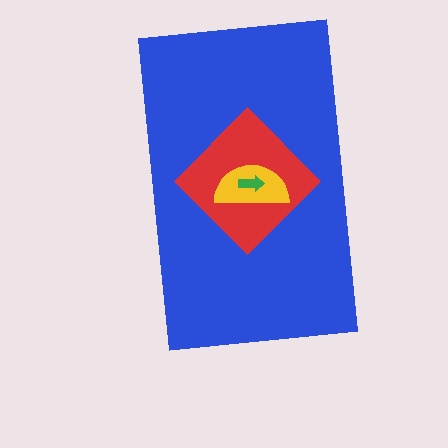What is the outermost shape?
The blue rectangle.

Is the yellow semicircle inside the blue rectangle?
Yes.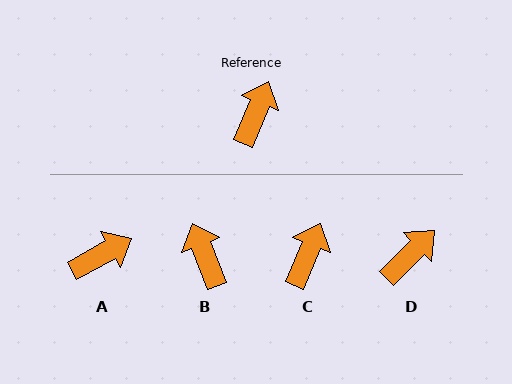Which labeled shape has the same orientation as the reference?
C.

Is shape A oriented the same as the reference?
No, it is off by about 38 degrees.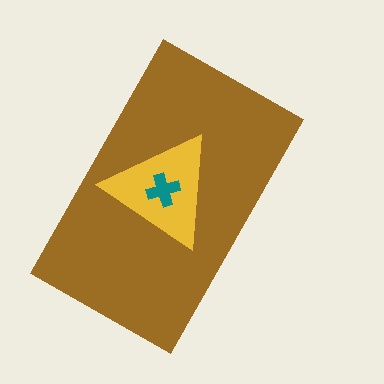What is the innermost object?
The teal cross.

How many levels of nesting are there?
3.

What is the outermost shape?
The brown rectangle.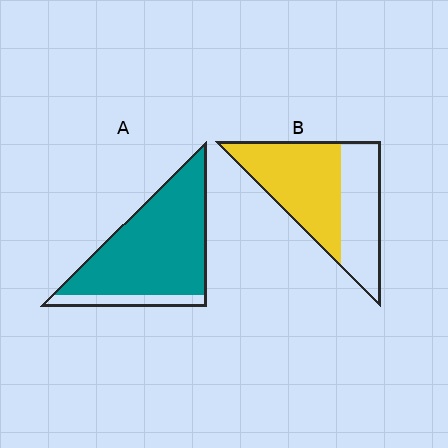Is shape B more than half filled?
Yes.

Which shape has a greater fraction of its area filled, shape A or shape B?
Shape A.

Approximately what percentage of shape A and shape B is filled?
A is approximately 85% and B is approximately 60%.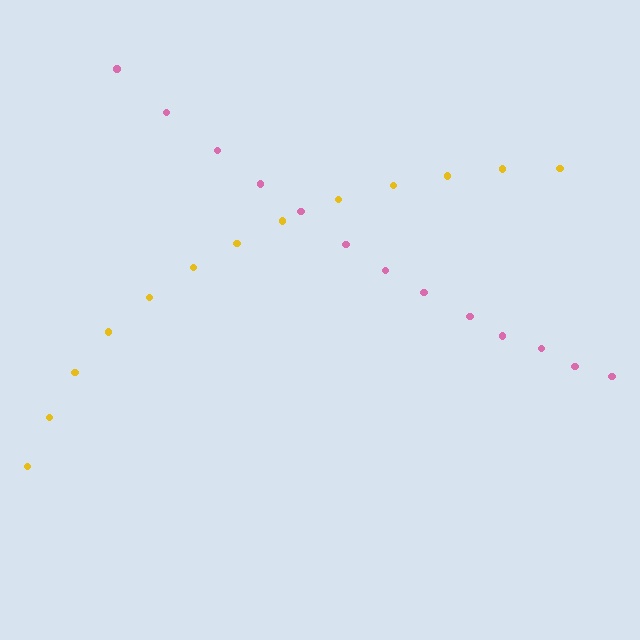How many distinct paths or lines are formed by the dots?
There are 2 distinct paths.